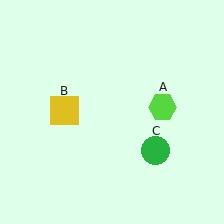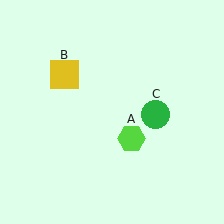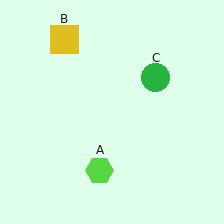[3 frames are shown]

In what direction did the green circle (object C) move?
The green circle (object C) moved up.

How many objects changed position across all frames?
3 objects changed position: lime hexagon (object A), yellow square (object B), green circle (object C).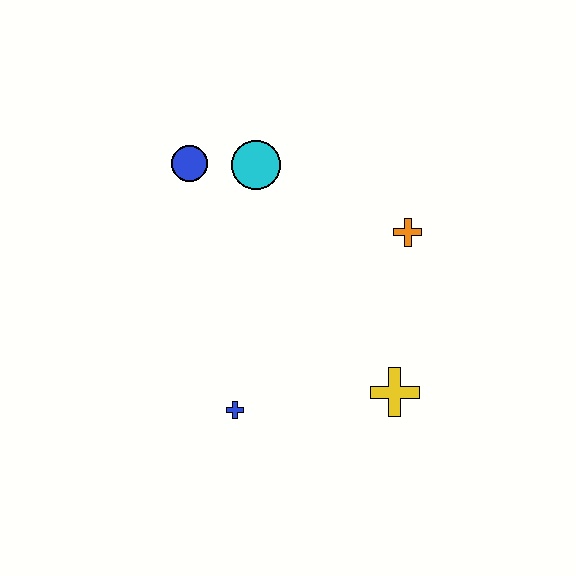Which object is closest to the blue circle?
The cyan circle is closest to the blue circle.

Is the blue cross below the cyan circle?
Yes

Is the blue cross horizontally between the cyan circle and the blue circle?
Yes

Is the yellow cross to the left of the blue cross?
No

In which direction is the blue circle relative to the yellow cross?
The blue circle is above the yellow cross.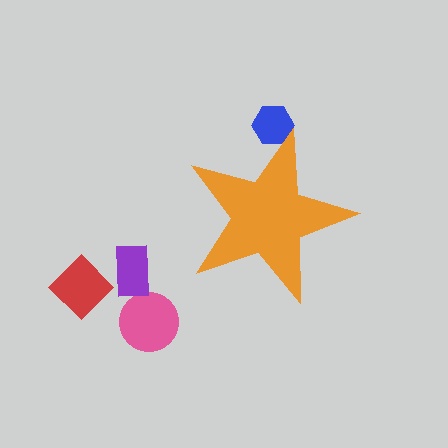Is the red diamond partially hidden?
No, the red diamond is fully visible.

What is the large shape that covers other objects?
An orange star.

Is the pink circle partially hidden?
No, the pink circle is fully visible.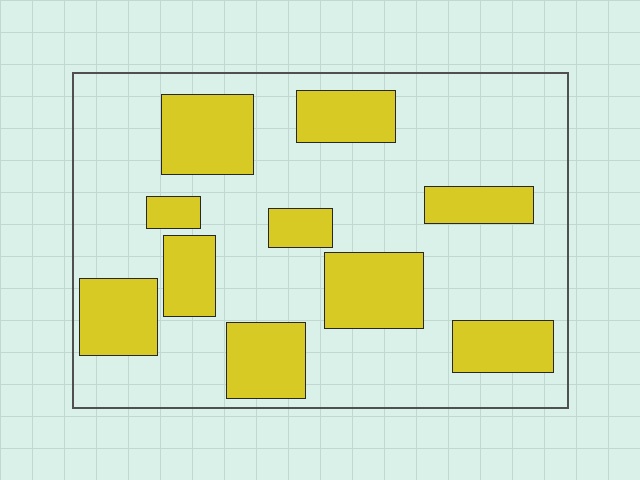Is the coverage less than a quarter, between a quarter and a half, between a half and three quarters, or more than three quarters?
Between a quarter and a half.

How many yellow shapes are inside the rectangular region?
10.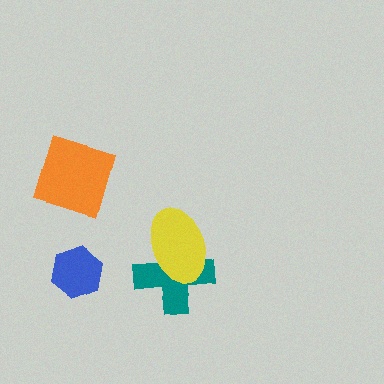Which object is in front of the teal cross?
The yellow ellipse is in front of the teal cross.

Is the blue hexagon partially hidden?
No, no other shape covers it.